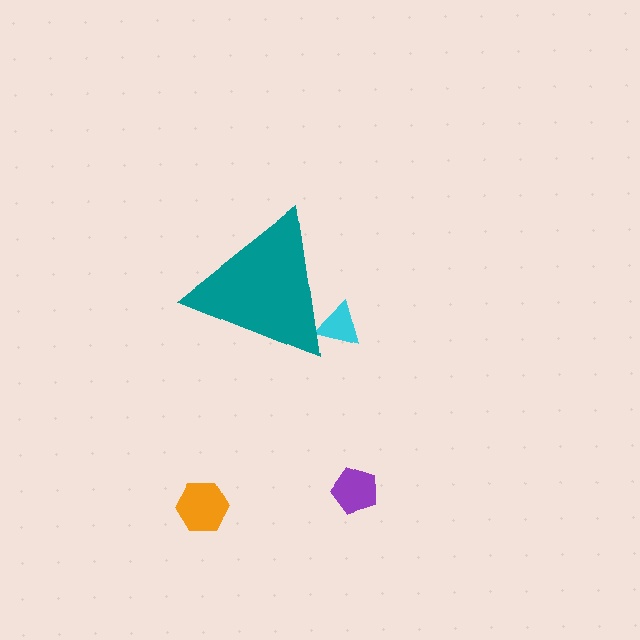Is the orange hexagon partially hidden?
No, the orange hexagon is fully visible.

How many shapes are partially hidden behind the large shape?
1 shape is partially hidden.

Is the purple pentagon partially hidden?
No, the purple pentagon is fully visible.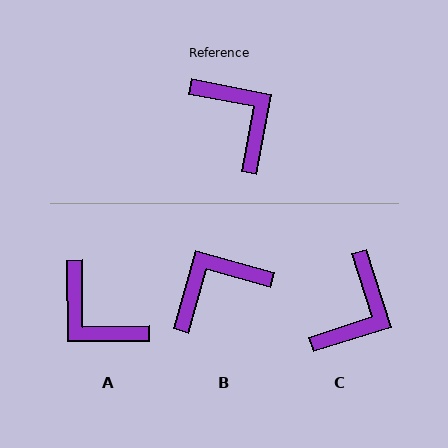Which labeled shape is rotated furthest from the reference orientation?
A, about 169 degrees away.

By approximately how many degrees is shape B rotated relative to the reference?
Approximately 85 degrees counter-clockwise.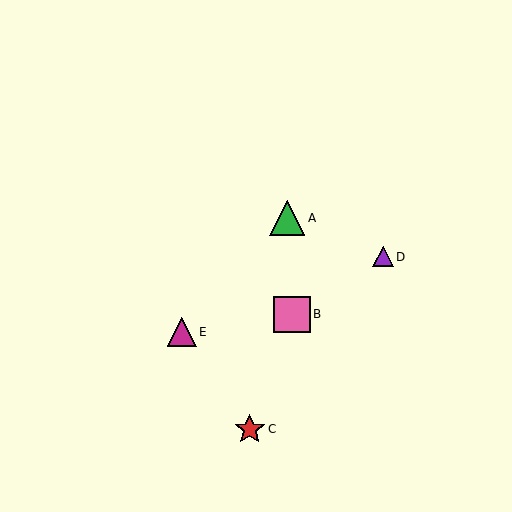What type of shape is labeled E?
Shape E is a magenta triangle.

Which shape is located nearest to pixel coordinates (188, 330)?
The magenta triangle (labeled E) at (182, 332) is nearest to that location.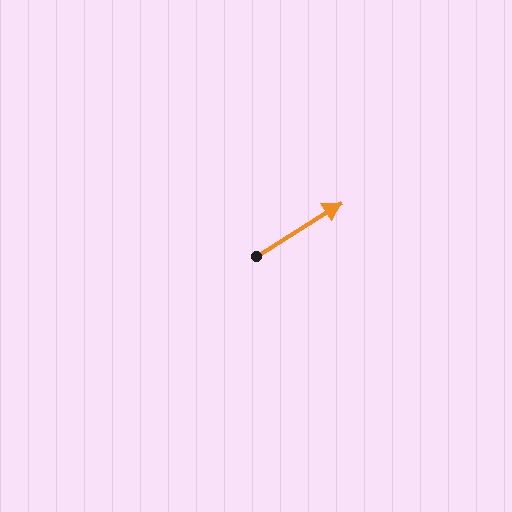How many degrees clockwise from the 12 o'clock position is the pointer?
Approximately 58 degrees.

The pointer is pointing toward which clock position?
Roughly 2 o'clock.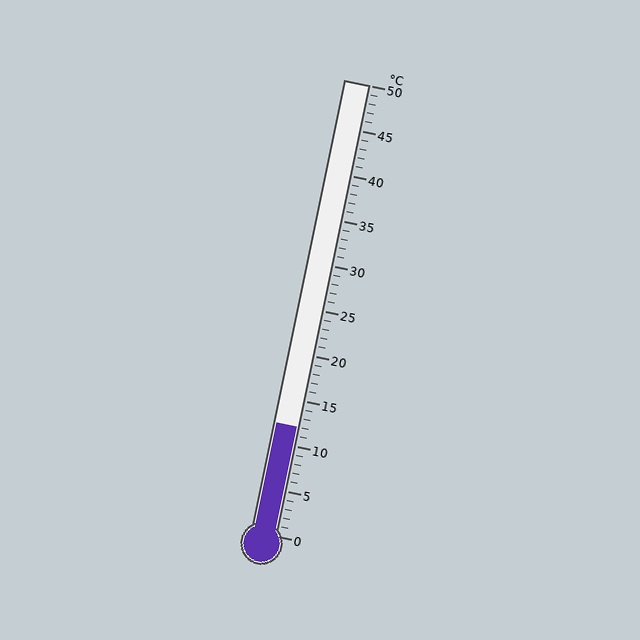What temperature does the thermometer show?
The thermometer shows approximately 12°C.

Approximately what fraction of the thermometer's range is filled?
The thermometer is filled to approximately 25% of its range.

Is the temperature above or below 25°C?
The temperature is below 25°C.